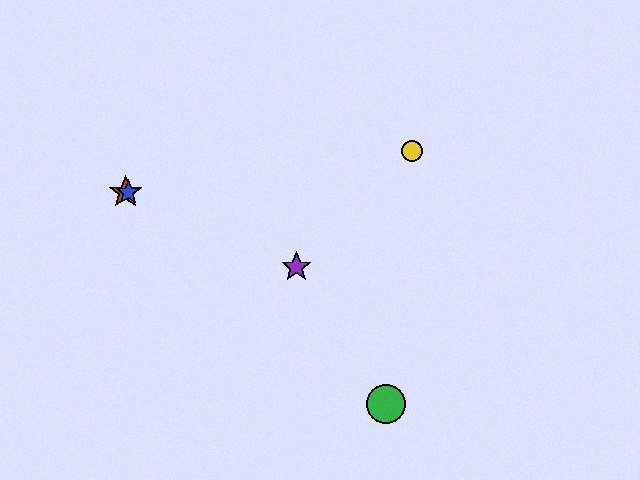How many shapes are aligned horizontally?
2 shapes (the red star, the blue star) are aligned horizontally.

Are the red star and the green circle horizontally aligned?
No, the red star is at y≈192 and the green circle is at y≈404.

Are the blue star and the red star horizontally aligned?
Yes, both are at y≈192.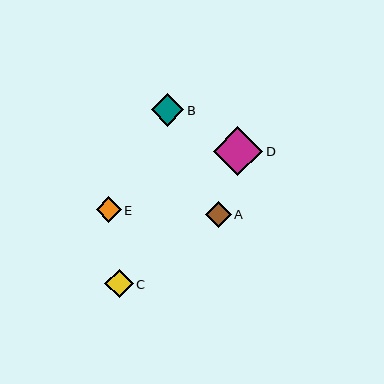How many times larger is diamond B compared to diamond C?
Diamond B is approximately 1.2 times the size of diamond C.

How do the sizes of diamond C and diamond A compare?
Diamond C and diamond A are approximately the same size.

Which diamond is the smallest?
Diamond E is the smallest with a size of approximately 25 pixels.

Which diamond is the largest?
Diamond D is the largest with a size of approximately 49 pixels.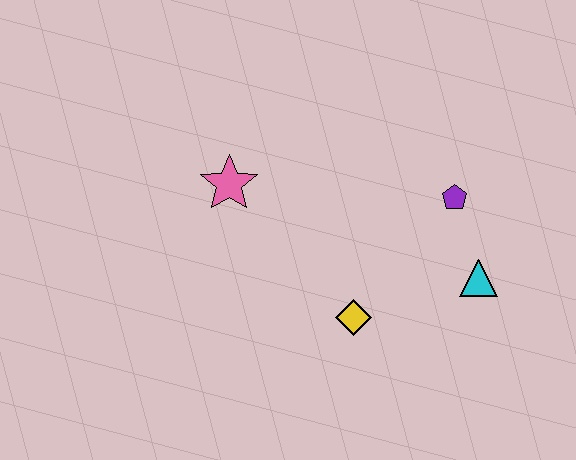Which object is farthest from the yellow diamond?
The pink star is farthest from the yellow diamond.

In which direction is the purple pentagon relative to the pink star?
The purple pentagon is to the right of the pink star.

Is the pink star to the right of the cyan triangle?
No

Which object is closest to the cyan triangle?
The purple pentagon is closest to the cyan triangle.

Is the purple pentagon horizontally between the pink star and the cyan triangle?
Yes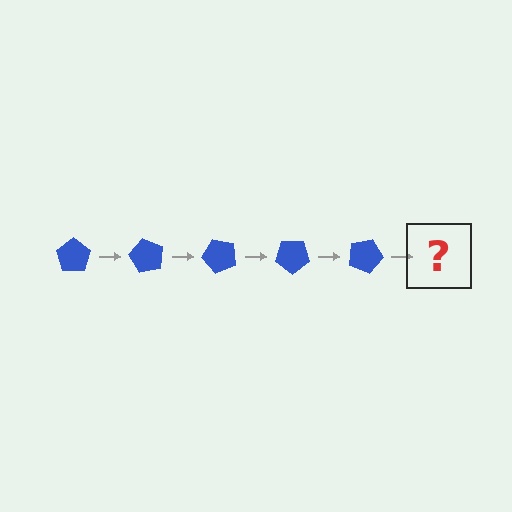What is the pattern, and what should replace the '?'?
The pattern is that the pentagon rotates 60 degrees each step. The '?' should be a blue pentagon rotated 300 degrees.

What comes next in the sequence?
The next element should be a blue pentagon rotated 300 degrees.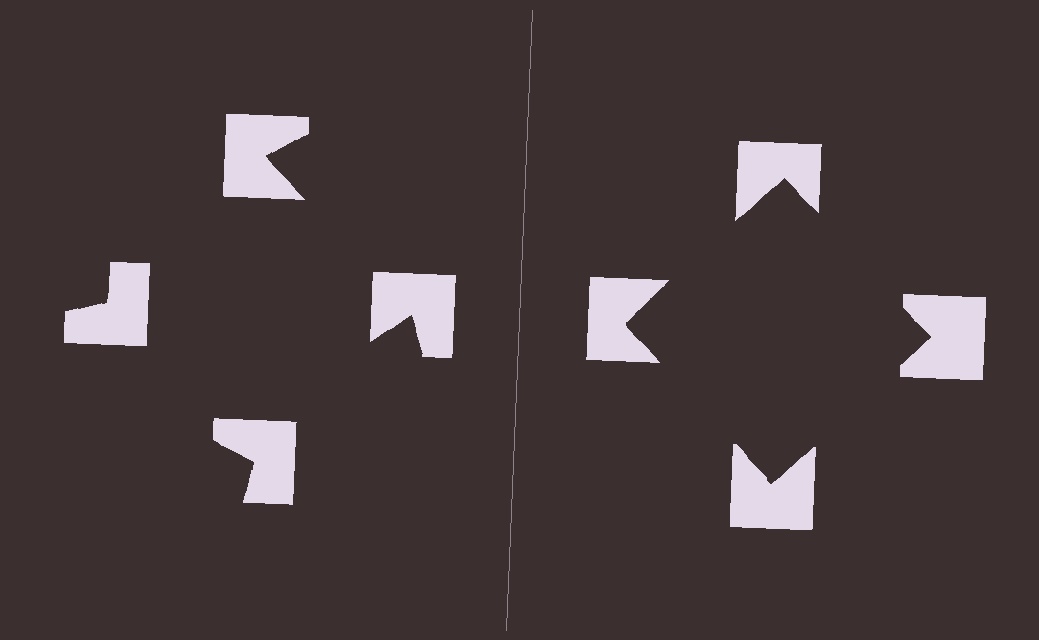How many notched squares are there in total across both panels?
8 — 4 on each side.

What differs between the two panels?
The notched squares are positioned identically on both sides; only the wedge orientations differ. On the right they align to a square; on the left they are misaligned.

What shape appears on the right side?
An illusory square.